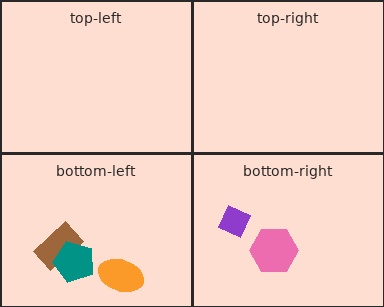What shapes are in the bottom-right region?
The purple diamond, the pink hexagon.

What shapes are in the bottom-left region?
The brown rectangle, the teal pentagon, the orange ellipse.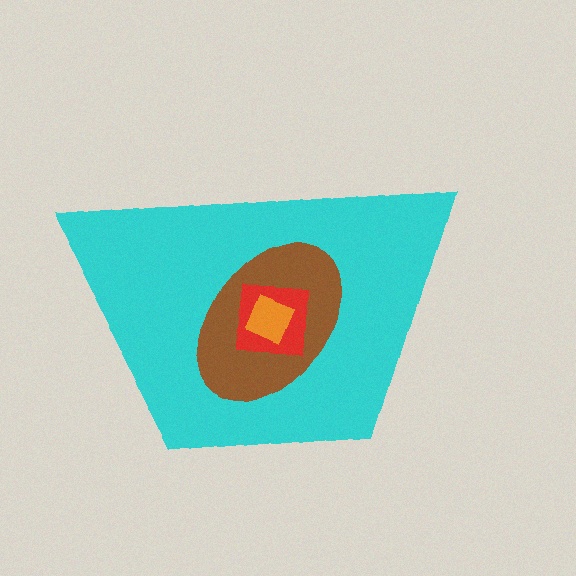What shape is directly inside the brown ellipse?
The red square.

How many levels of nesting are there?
4.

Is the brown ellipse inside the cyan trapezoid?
Yes.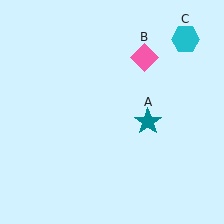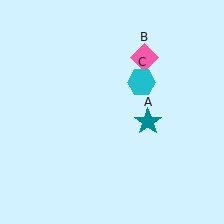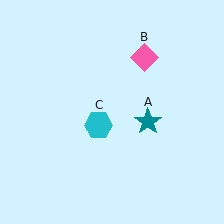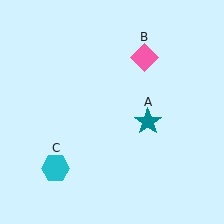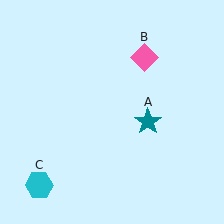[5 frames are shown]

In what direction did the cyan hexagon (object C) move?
The cyan hexagon (object C) moved down and to the left.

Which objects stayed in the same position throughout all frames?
Teal star (object A) and pink diamond (object B) remained stationary.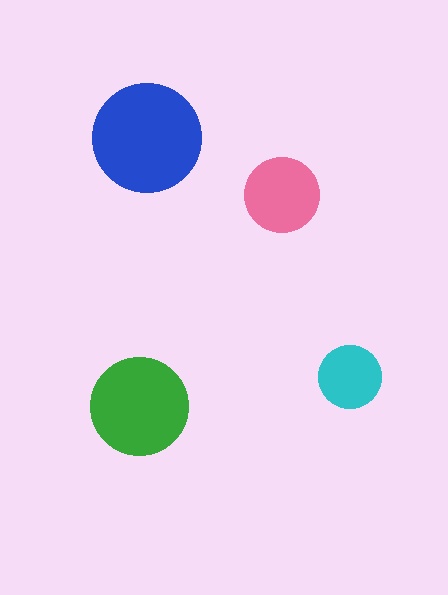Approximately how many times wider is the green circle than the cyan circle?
About 1.5 times wider.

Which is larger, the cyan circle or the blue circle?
The blue one.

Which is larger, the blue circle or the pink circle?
The blue one.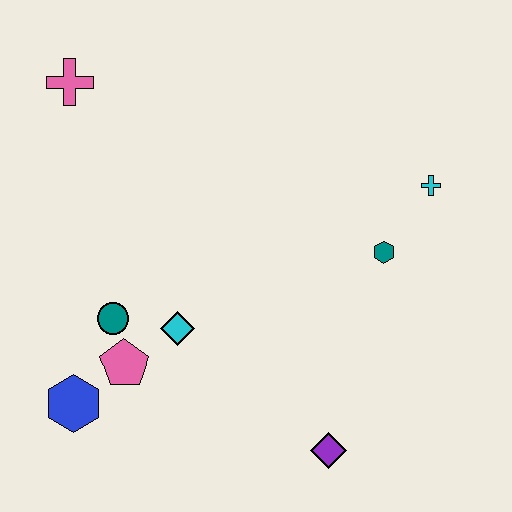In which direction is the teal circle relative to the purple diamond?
The teal circle is to the left of the purple diamond.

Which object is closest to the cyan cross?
The teal hexagon is closest to the cyan cross.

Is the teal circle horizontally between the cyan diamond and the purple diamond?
No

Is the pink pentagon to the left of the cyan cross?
Yes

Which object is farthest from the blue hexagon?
The cyan cross is farthest from the blue hexagon.